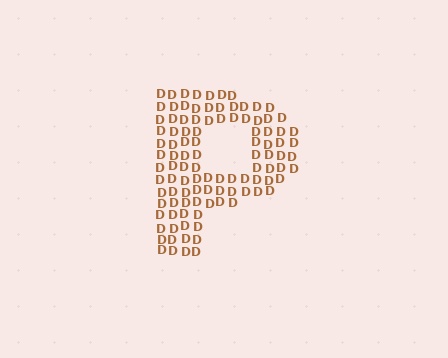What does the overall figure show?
The overall figure shows the letter P.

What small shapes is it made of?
It is made of small letter D's.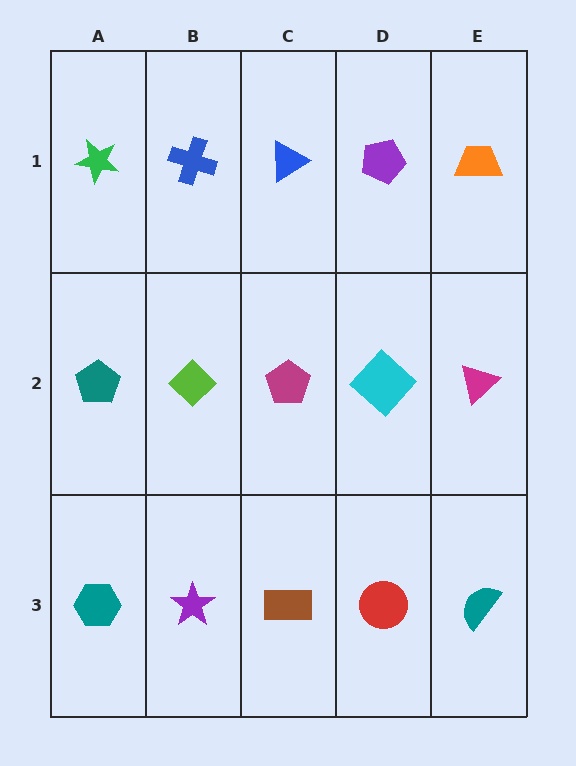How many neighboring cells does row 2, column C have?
4.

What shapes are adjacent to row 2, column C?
A blue triangle (row 1, column C), a brown rectangle (row 3, column C), a lime diamond (row 2, column B), a cyan diamond (row 2, column D).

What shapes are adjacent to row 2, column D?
A purple pentagon (row 1, column D), a red circle (row 3, column D), a magenta pentagon (row 2, column C), a magenta triangle (row 2, column E).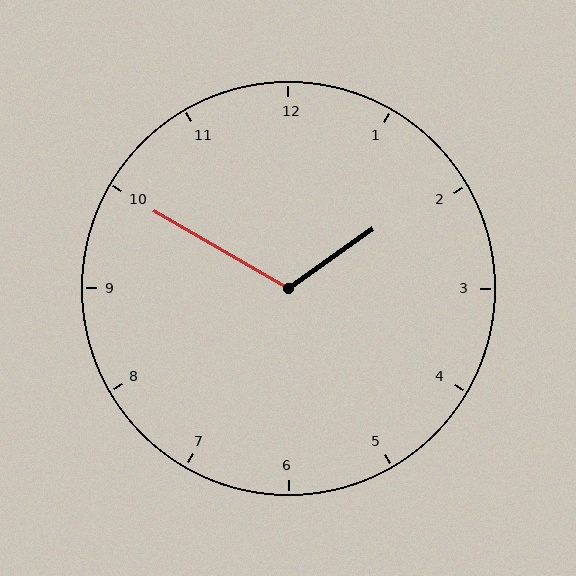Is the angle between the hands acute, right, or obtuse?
It is obtuse.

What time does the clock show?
1:50.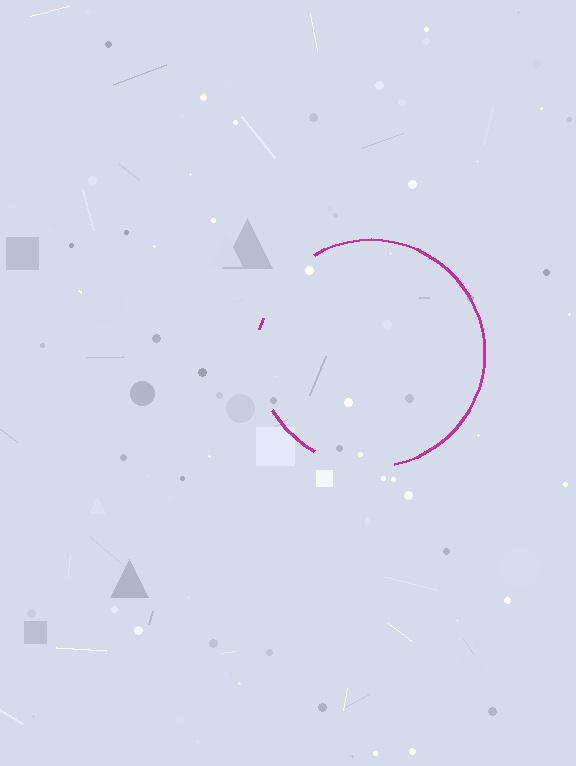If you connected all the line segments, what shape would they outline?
They would outline a circle.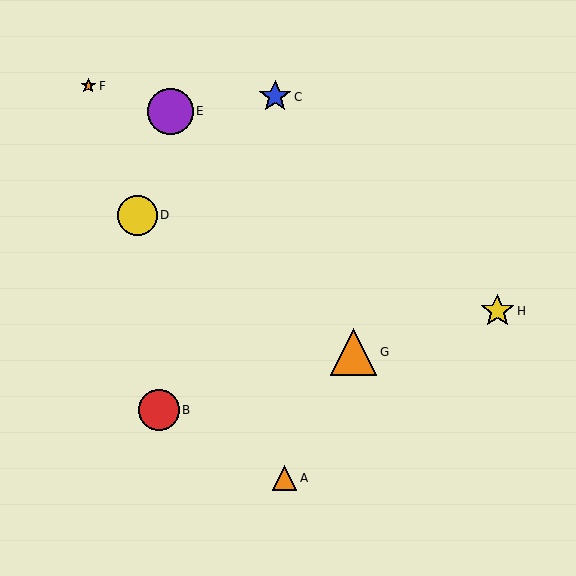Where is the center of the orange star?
The center of the orange star is at (88, 86).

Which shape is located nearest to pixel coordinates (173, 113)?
The purple circle (labeled E) at (170, 111) is nearest to that location.